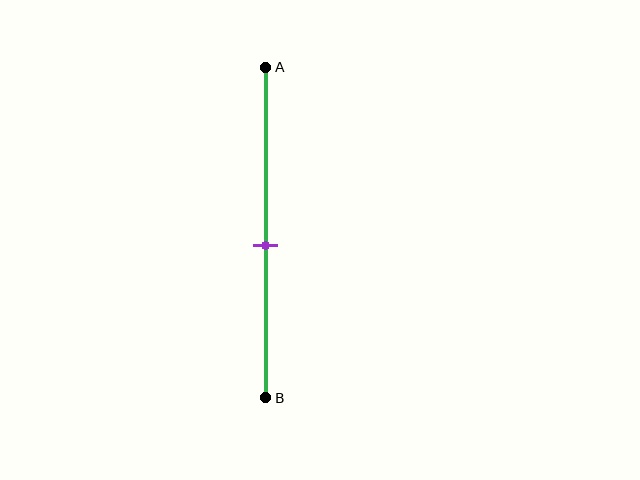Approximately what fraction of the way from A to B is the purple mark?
The purple mark is approximately 55% of the way from A to B.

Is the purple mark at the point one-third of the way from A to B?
No, the mark is at about 55% from A, not at the 33% one-third point.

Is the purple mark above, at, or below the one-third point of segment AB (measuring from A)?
The purple mark is below the one-third point of segment AB.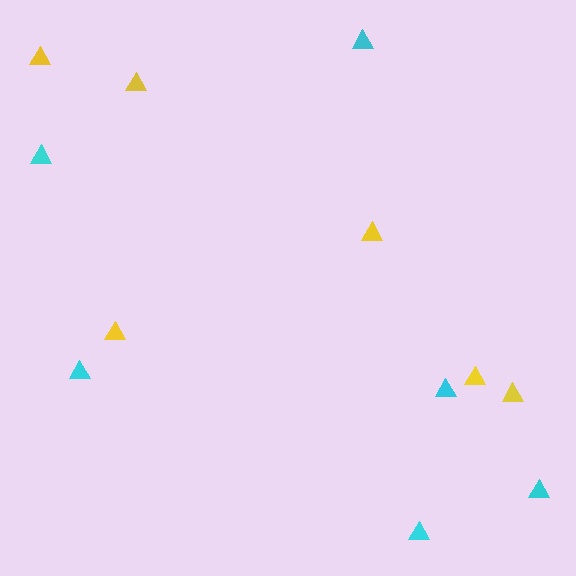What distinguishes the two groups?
There are 2 groups: one group of cyan triangles (6) and one group of yellow triangles (6).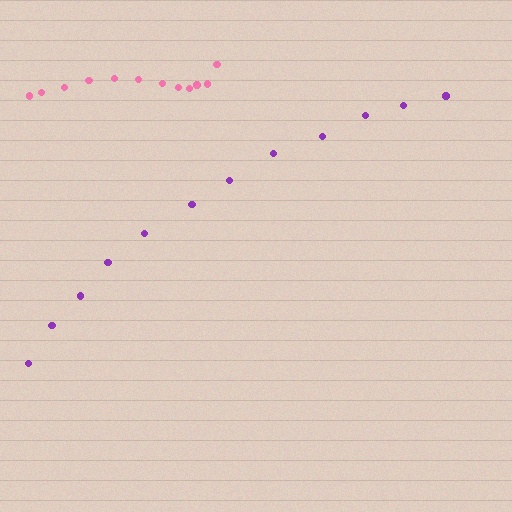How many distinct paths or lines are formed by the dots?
There are 2 distinct paths.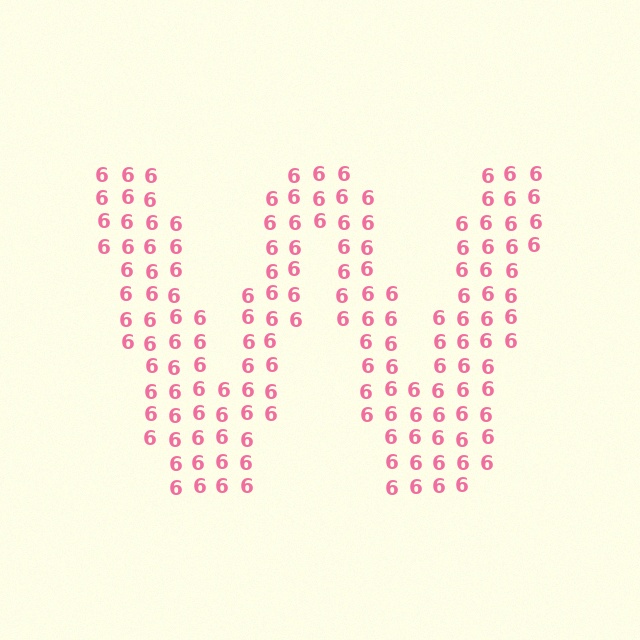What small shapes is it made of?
It is made of small digit 6's.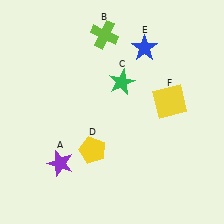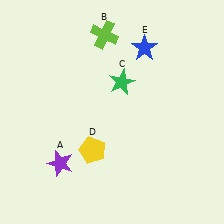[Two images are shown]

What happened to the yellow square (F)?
The yellow square (F) was removed in Image 2. It was in the top-right area of Image 1.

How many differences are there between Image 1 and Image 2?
There is 1 difference between the two images.